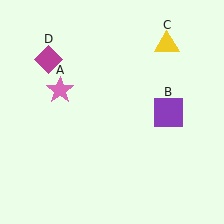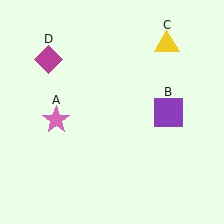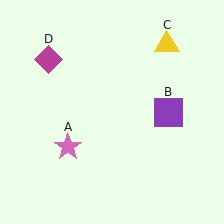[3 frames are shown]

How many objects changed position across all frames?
1 object changed position: pink star (object A).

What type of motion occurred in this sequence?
The pink star (object A) rotated counterclockwise around the center of the scene.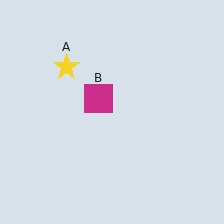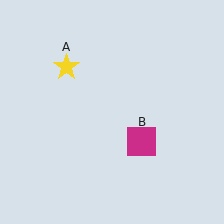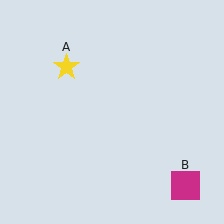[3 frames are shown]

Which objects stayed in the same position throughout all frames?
Yellow star (object A) remained stationary.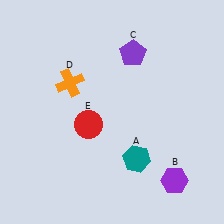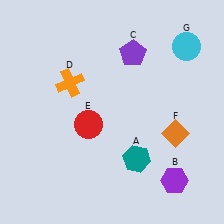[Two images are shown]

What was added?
An orange diamond (F), a cyan circle (G) were added in Image 2.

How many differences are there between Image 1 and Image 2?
There are 2 differences between the two images.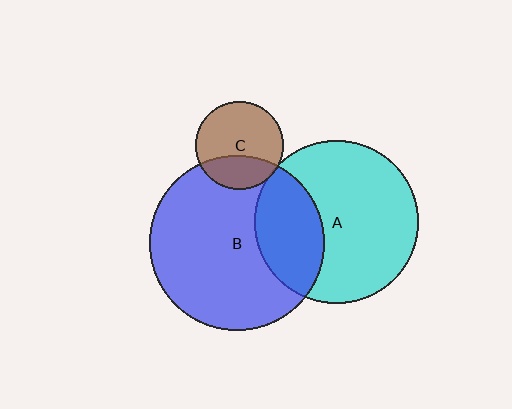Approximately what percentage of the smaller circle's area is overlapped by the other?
Approximately 5%.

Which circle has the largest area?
Circle B (blue).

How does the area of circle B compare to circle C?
Approximately 4.0 times.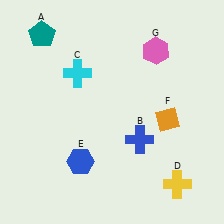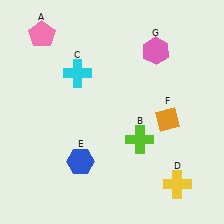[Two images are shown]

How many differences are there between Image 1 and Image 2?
There are 2 differences between the two images.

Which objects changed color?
A changed from teal to pink. B changed from blue to lime.